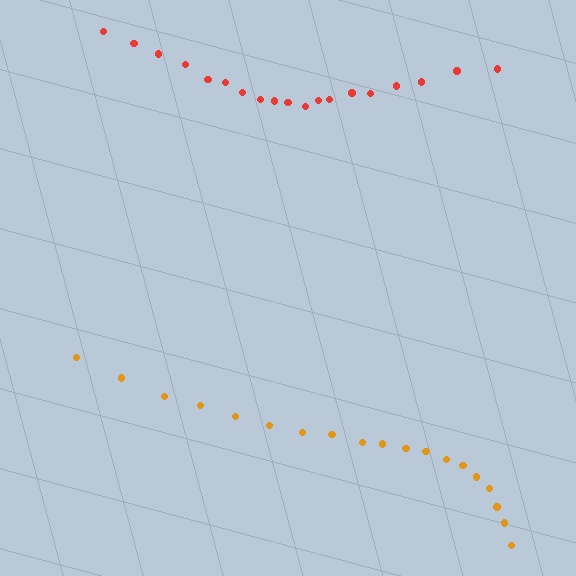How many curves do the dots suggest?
There are 2 distinct paths.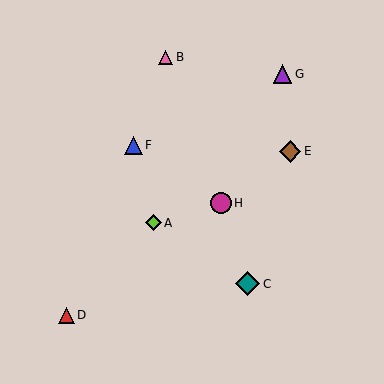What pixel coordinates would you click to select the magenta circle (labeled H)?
Click at (221, 203) to select the magenta circle H.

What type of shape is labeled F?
Shape F is a blue triangle.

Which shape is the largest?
The teal diamond (labeled C) is the largest.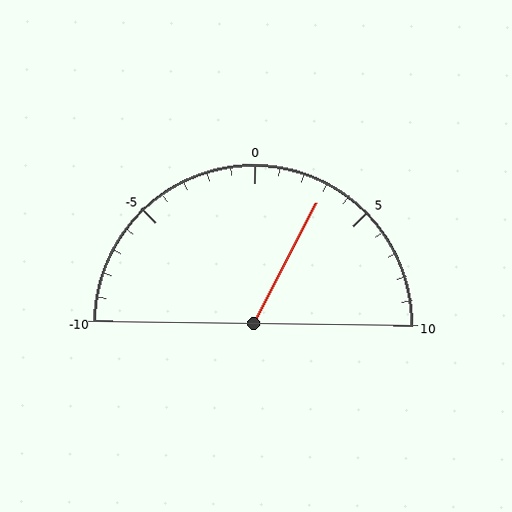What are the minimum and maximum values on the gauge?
The gauge ranges from -10 to 10.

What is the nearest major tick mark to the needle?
The nearest major tick mark is 5.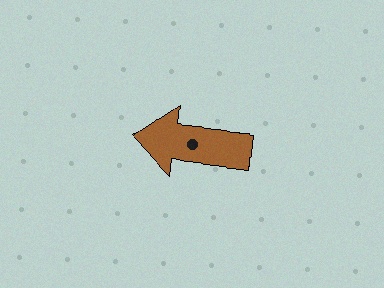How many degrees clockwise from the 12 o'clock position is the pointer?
Approximately 276 degrees.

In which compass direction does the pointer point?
West.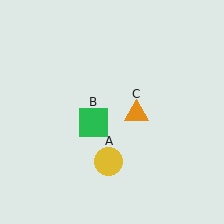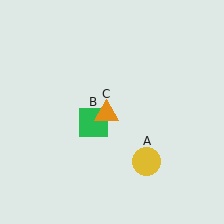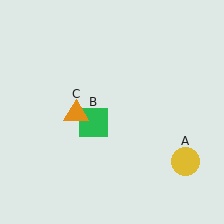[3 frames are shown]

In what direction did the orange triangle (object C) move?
The orange triangle (object C) moved left.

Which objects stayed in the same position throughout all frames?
Green square (object B) remained stationary.